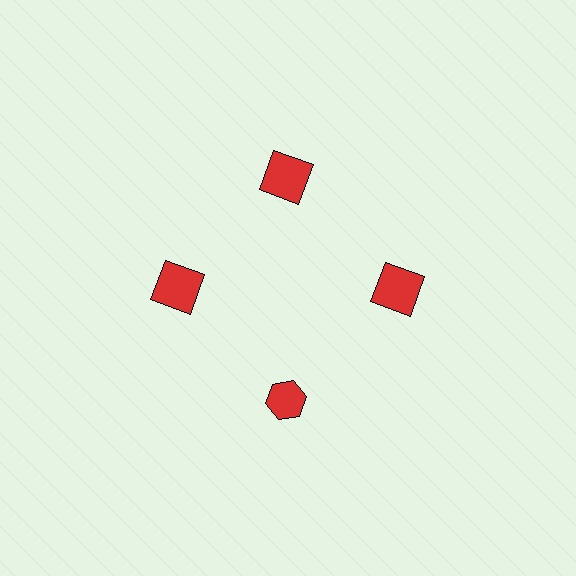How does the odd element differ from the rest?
It has a different shape: hexagon instead of square.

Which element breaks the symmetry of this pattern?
The red hexagon at roughly the 6 o'clock position breaks the symmetry. All other shapes are red squares.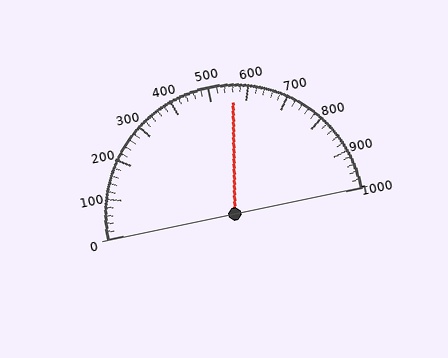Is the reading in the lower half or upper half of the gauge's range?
The reading is in the upper half of the range (0 to 1000).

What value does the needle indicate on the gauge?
The needle indicates approximately 560.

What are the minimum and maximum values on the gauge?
The gauge ranges from 0 to 1000.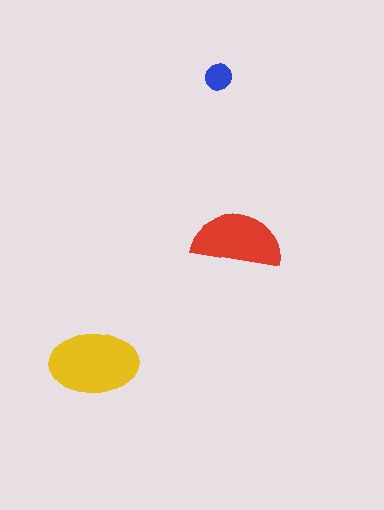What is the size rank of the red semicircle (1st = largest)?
2nd.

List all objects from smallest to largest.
The blue circle, the red semicircle, the yellow ellipse.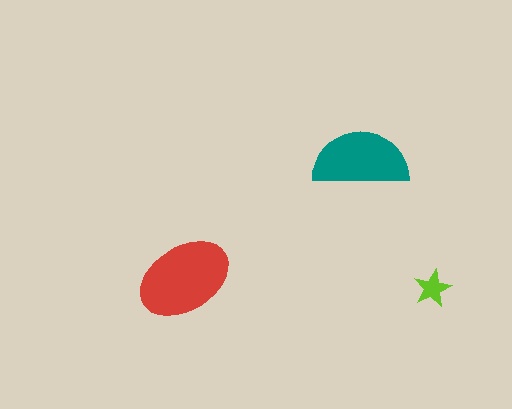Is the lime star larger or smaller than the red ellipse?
Smaller.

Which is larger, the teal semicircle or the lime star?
The teal semicircle.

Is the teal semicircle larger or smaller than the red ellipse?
Smaller.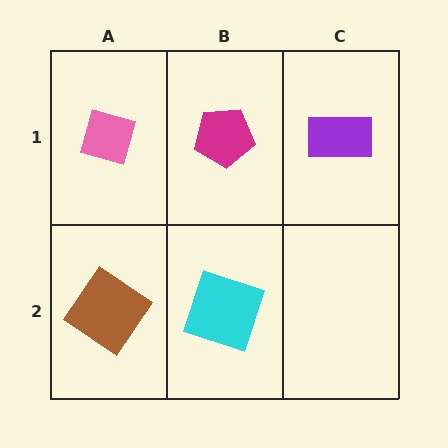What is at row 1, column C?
A purple rectangle.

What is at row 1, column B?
A magenta pentagon.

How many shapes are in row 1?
3 shapes.